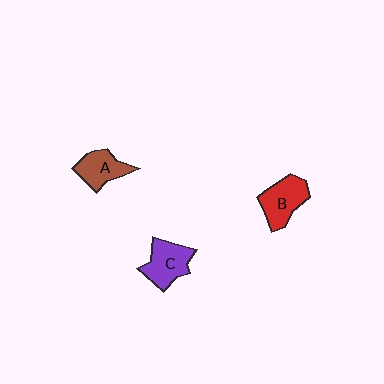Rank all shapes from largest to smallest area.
From largest to smallest: B (red), C (purple), A (brown).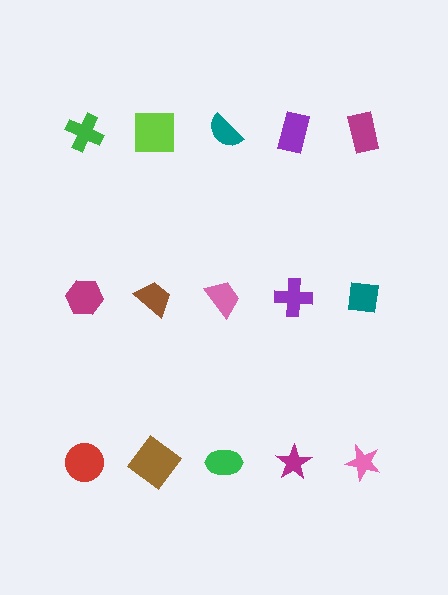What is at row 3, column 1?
A red circle.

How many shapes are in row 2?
5 shapes.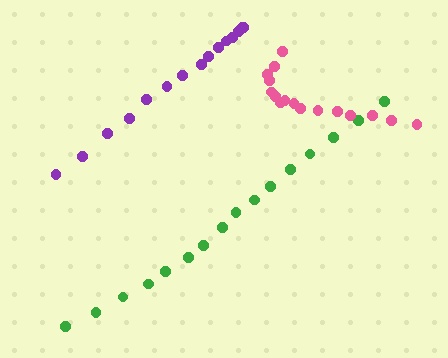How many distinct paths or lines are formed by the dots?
There are 3 distinct paths.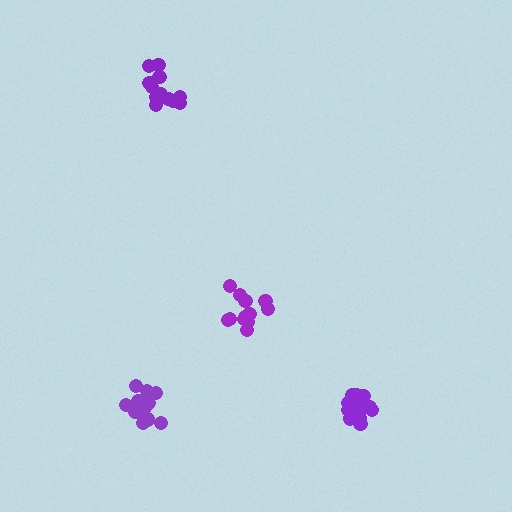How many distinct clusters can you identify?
There are 4 distinct clusters.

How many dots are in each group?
Group 1: 14 dots, Group 2: 13 dots, Group 3: 17 dots, Group 4: 13 dots (57 total).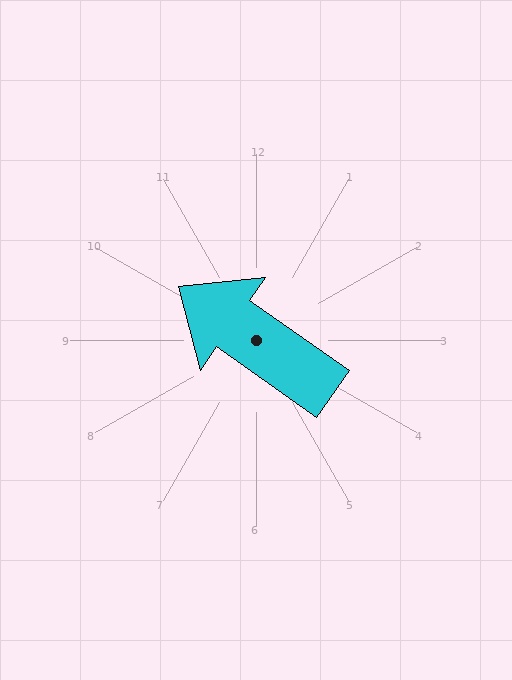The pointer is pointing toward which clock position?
Roughly 10 o'clock.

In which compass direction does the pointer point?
Northwest.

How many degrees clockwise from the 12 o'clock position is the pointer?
Approximately 305 degrees.